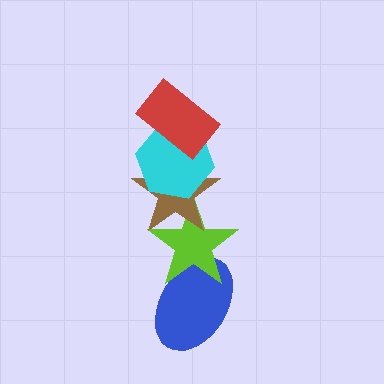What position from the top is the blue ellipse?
The blue ellipse is 5th from the top.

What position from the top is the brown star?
The brown star is 3rd from the top.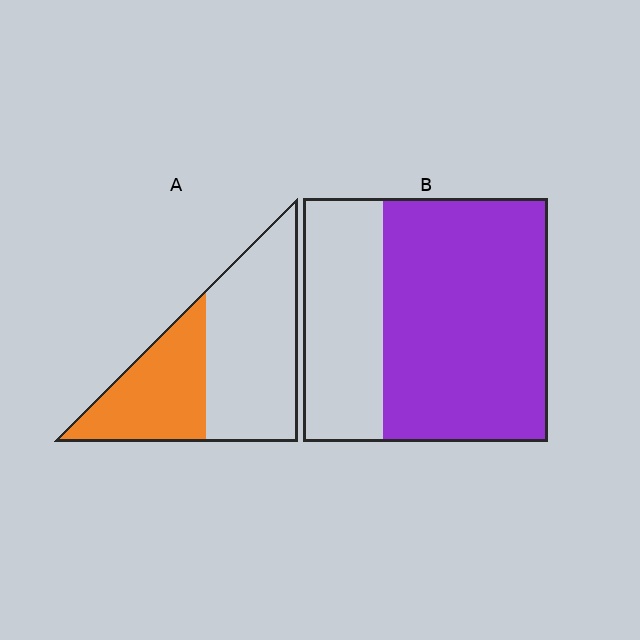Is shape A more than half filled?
No.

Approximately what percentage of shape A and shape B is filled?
A is approximately 40% and B is approximately 65%.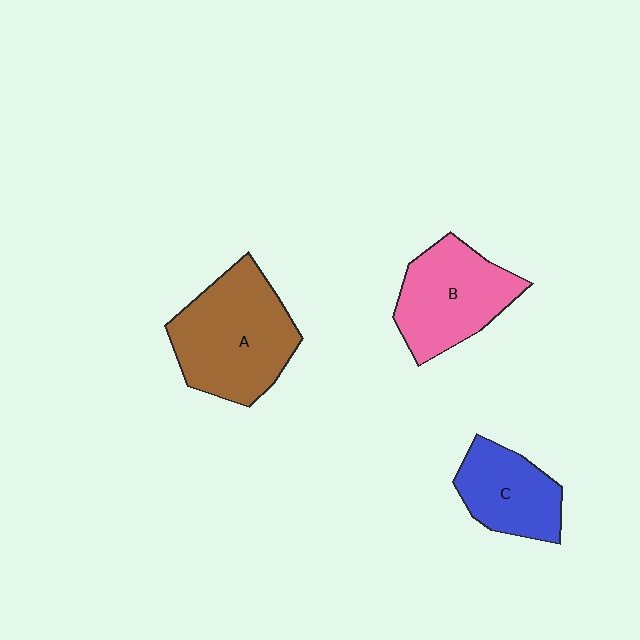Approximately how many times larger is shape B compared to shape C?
Approximately 1.3 times.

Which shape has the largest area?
Shape A (brown).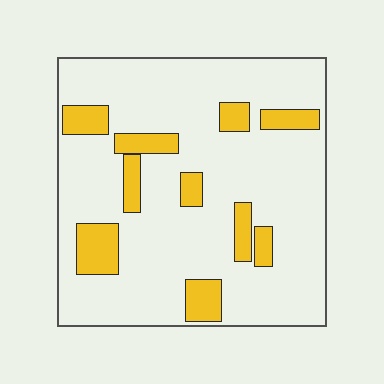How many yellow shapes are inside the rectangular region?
10.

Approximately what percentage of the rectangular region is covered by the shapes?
Approximately 15%.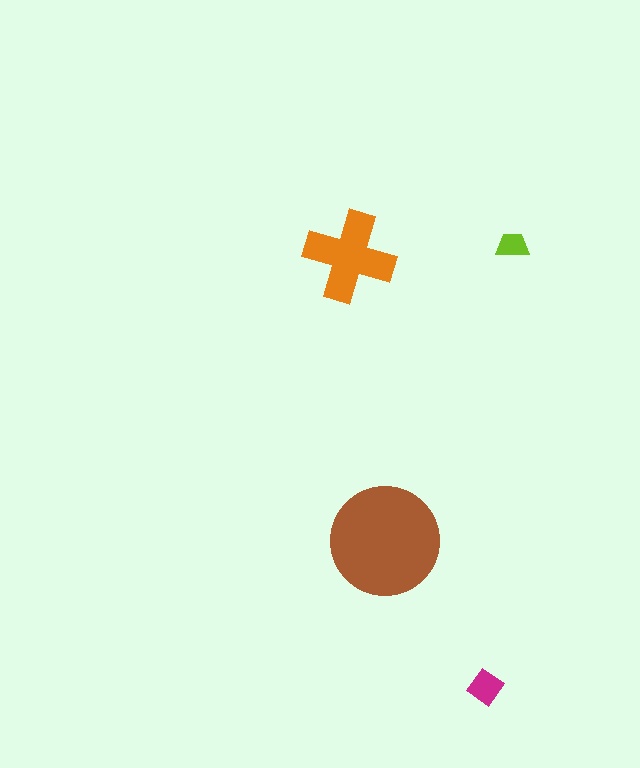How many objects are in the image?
There are 4 objects in the image.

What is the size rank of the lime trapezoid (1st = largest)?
4th.